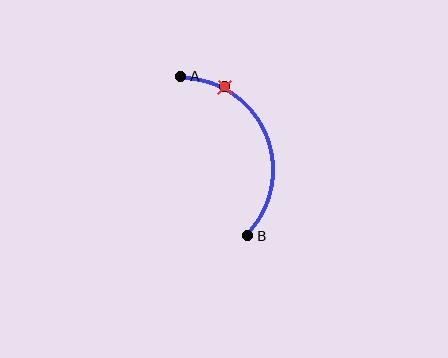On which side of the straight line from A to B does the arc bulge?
The arc bulges to the right of the straight line connecting A and B.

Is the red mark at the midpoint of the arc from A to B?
No. The red mark lies on the arc but is closer to endpoint A. The arc midpoint would be at the point on the curve equidistant along the arc from both A and B.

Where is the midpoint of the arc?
The arc midpoint is the point on the curve farthest from the straight line joining A and B. It sits to the right of that line.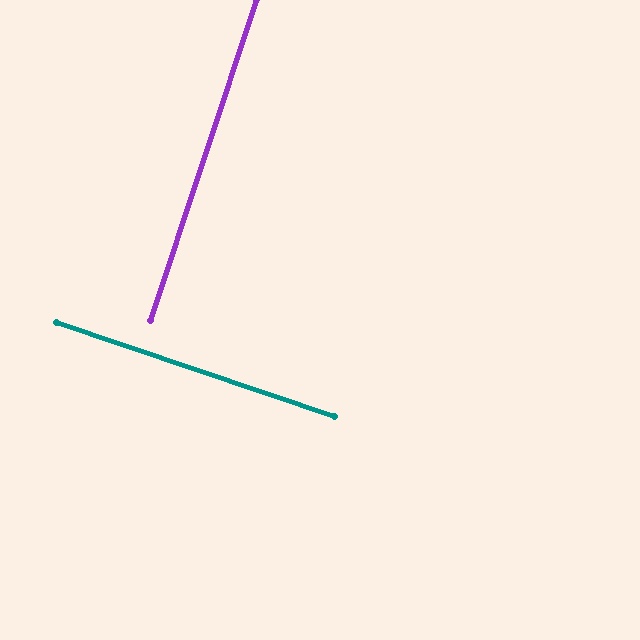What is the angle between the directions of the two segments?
Approximately 90 degrees.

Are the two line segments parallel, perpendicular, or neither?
Perpendicular — they meet at approximately 90°.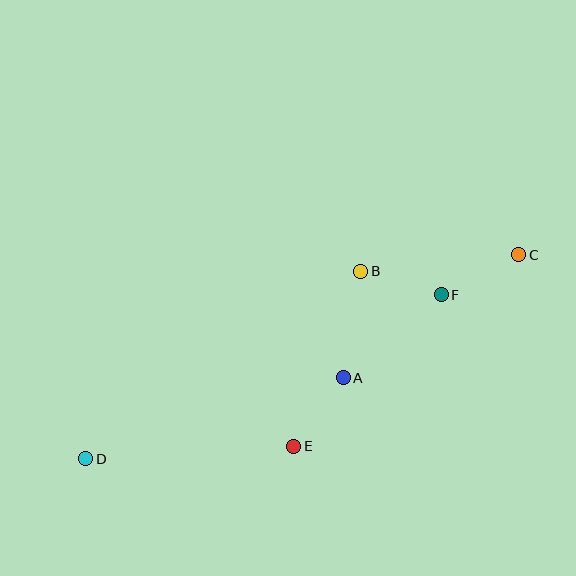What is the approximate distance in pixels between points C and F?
The distance between C and F is approximately 88 pixels.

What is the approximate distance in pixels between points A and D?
The distance between A and D is approximately 270 pixels.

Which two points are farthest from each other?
Points C and D are farthest from each other.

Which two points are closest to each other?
Points B and F are closest to each other.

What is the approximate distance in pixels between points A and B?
The distance between A and B is approximately 108 pixels.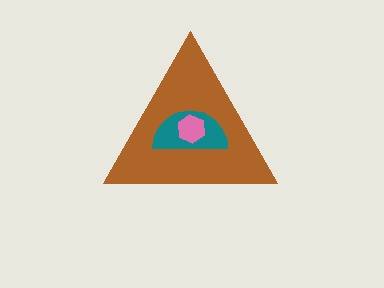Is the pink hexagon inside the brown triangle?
Yes.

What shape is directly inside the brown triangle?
The teal semicircle.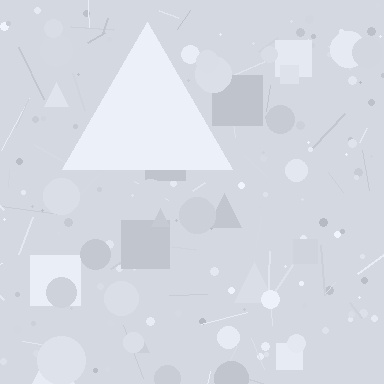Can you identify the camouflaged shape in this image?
The camouflaged shape is a triangle.